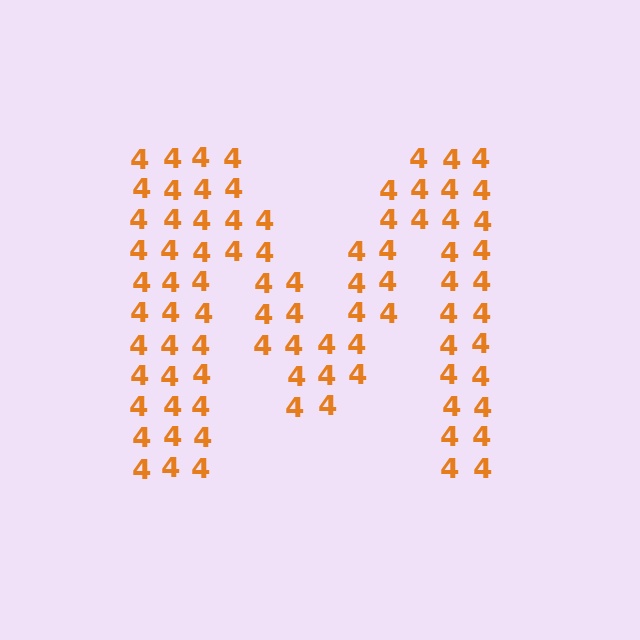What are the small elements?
The small elements are digit 4's.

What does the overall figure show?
The overall figure shows the letter M.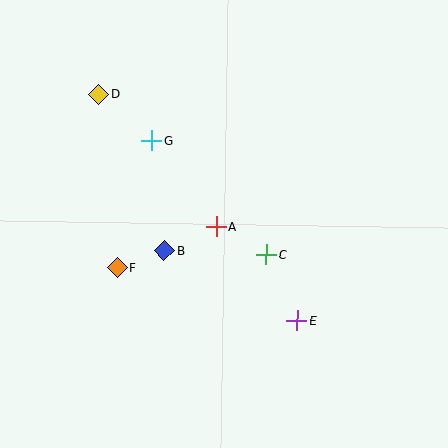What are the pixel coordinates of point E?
Point E is at (297, 321).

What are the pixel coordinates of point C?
Point C is at (266, 255).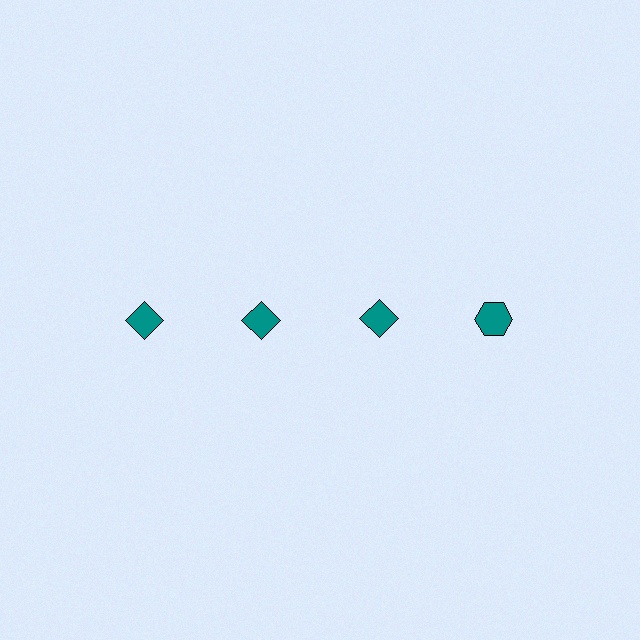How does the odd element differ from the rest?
It has a different shape: hexagon instead of diamond.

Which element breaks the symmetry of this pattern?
The teal hexagon in the top row, second from right column breaks the symmetry. All other shapes are teal diamonds.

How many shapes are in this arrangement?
There are 4 shapes arranged in a grid pattern.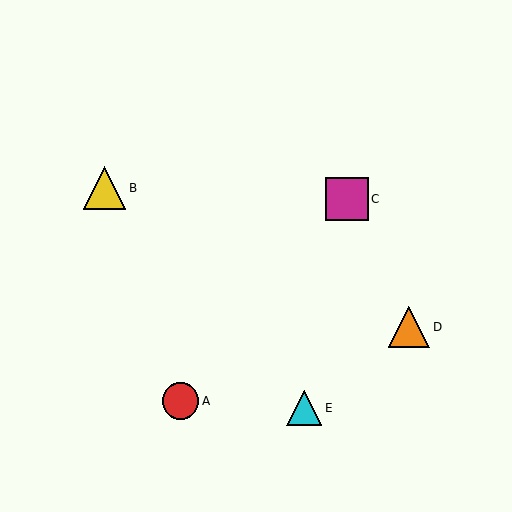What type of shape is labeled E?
Shape E is a cyan triangle.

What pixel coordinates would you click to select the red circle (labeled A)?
Click at (181, 401) to select the red circle A.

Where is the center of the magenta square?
The center of the magenta square is at (347, 199).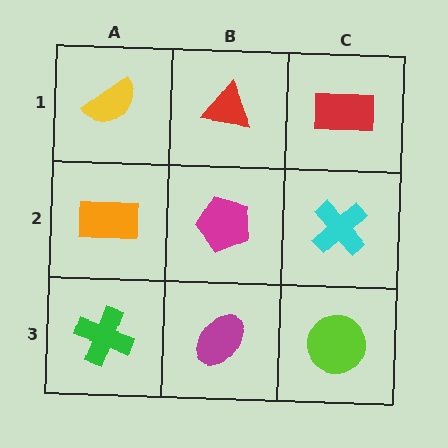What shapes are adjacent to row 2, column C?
A red rectangle (row 1, column C), a lime circle (row 3, column C), a magenta pentagon (row 2, column B).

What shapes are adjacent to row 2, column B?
A red triangle (row 1, column B), a magenta ellipse (row 3, column B), an orange rectangle (row 2, column A), a cyan cross (row 2, column C).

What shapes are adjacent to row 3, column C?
A cyan cross (row 2, column C), a magenta ellipse (row 3, column B).